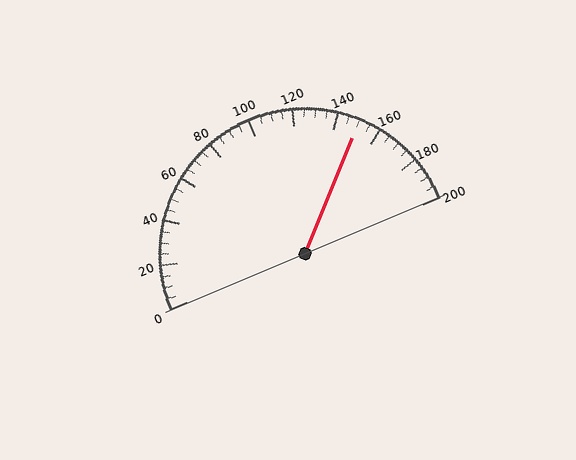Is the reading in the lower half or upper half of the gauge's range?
The reading is in the upper half of the range (0 to 200).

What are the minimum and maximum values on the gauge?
The gauge ranges from 0 to 200.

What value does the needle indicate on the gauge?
The needle indicates approximately 150.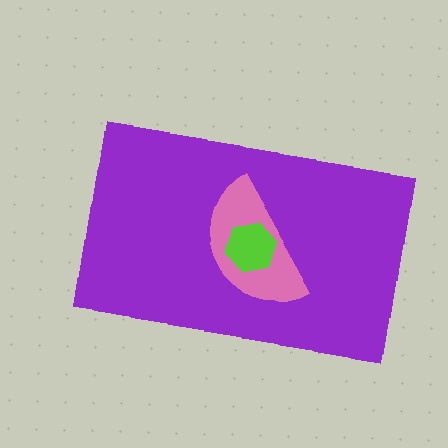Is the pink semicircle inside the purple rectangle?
Yes.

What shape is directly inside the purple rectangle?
The pink semicircle.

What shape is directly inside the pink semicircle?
The lime hexagon.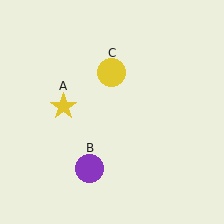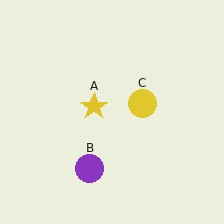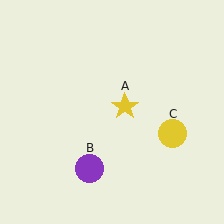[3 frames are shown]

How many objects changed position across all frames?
2 objects changed position: yellow star (object A), yellow circle (object C).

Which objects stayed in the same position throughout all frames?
Purple circle (object B) remained stationary.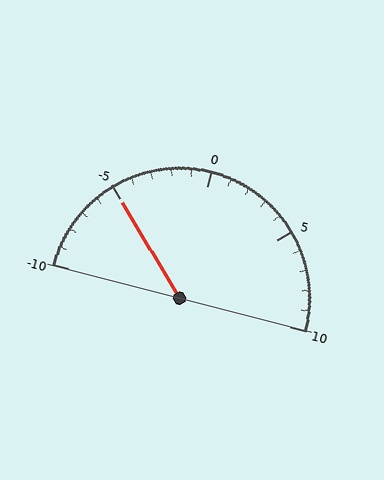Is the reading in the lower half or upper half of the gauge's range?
The reading is in the lower half of the range (-10 to 10).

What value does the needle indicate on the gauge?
The needle indicates approximately -5.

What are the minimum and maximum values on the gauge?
The gauge ranges from -10 to 10.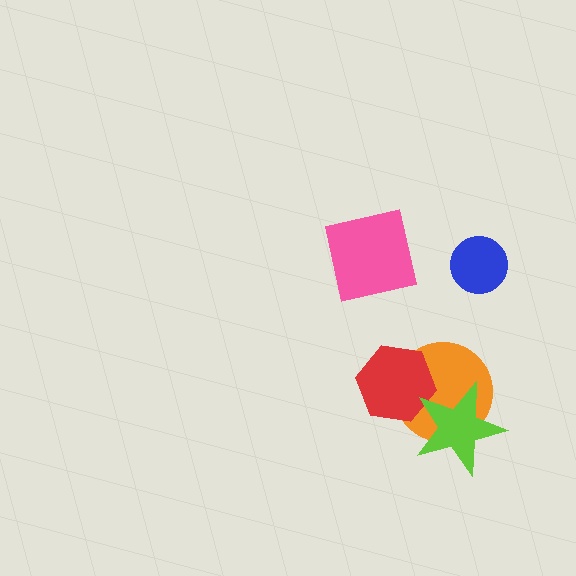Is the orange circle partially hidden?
Yes, it is partially covered by another shape.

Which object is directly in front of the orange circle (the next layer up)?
The red hexagon is directly in front of the orange circle.